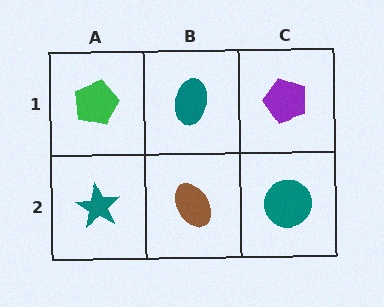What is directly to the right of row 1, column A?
A teal ellipse.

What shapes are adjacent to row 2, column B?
A teal ellipse (row 1, column B), a teal star (row 2, column A), a teal circle (row 2, column C).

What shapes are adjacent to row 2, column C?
A purple pentagon (row 1, column C), a brown ellipse (row 2, column B).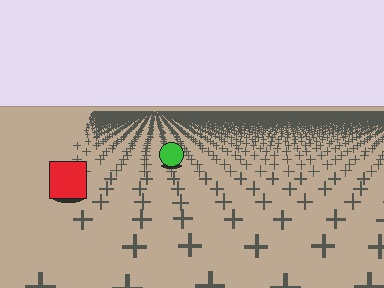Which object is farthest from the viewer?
The green circle is farthest from the viewer. It appears smaller and the ground texture around it is denser.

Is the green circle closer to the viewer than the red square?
No. The red square is closer — you can tell from the texture gradient: the ground texture is coarser near it.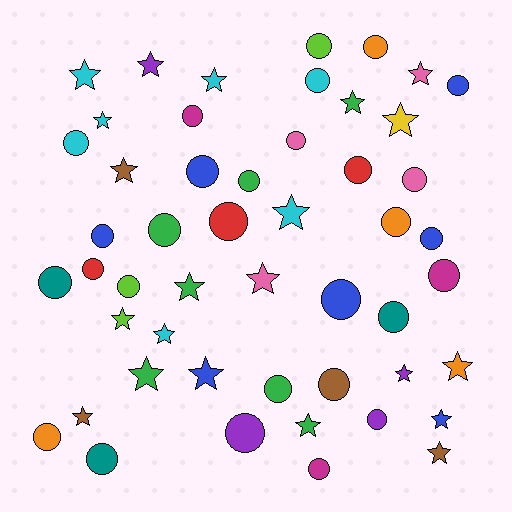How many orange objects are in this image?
There are 4 orange objects.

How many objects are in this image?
There are 50 objects.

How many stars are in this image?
There are 21 stars.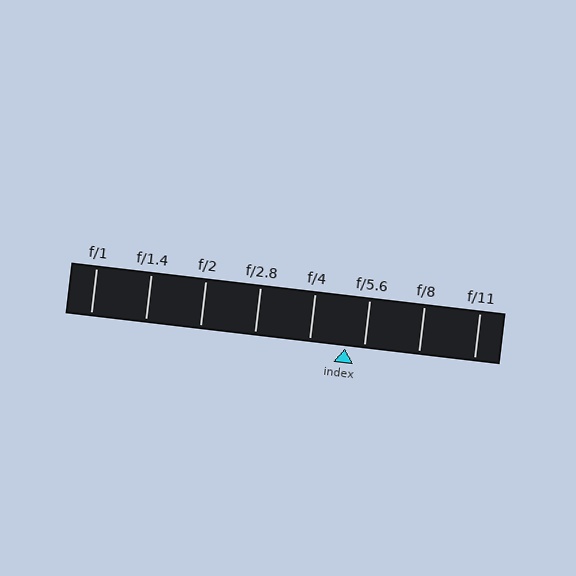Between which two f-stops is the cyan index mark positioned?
The index mark is between f/4 and f/5.6.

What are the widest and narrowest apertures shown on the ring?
The widest aperture shown is f/1 and the narrowest is f/11.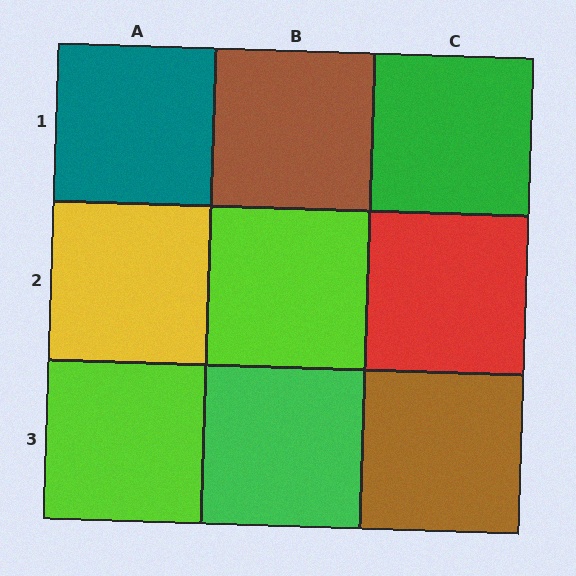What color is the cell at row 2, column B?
Lime.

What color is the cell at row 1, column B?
Brown.